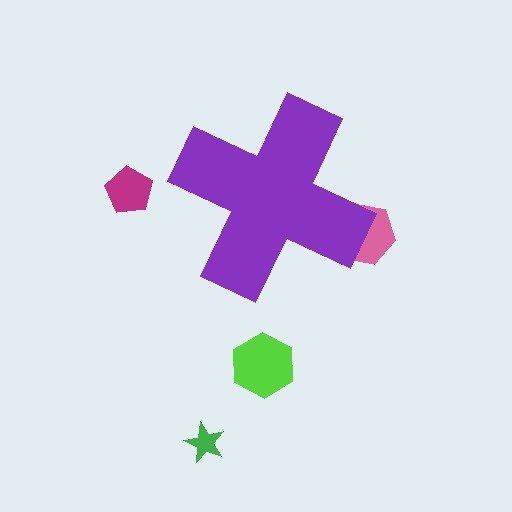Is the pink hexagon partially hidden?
Yes, the pink hexagon is partially hidden behind the purple cross.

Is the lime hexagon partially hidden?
No, the lime hexagon is fully visible.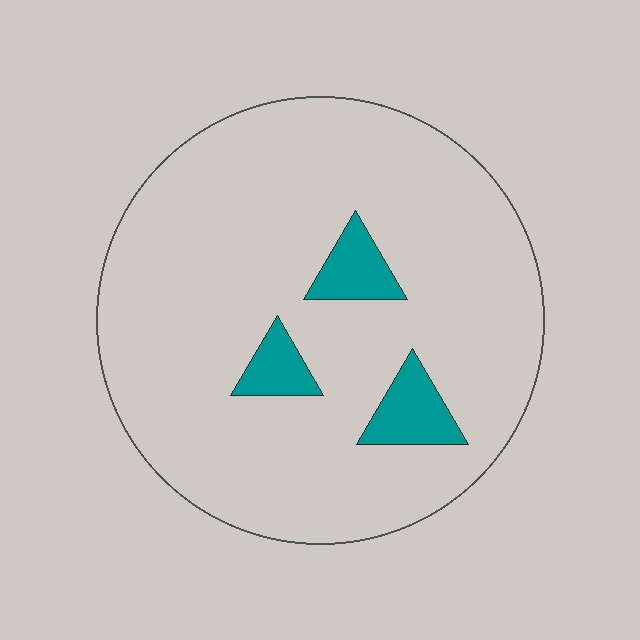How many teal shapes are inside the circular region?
3.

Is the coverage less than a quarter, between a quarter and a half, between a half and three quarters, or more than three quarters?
Less than a quarter.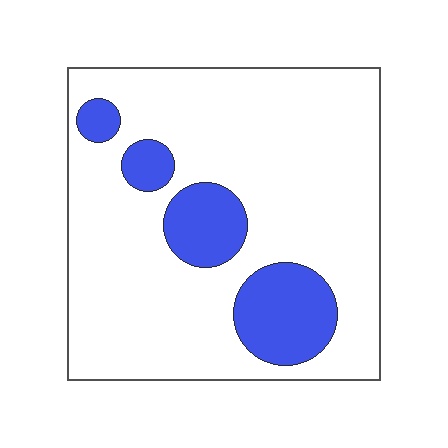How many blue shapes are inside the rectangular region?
4.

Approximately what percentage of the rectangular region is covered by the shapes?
Approximately 20%.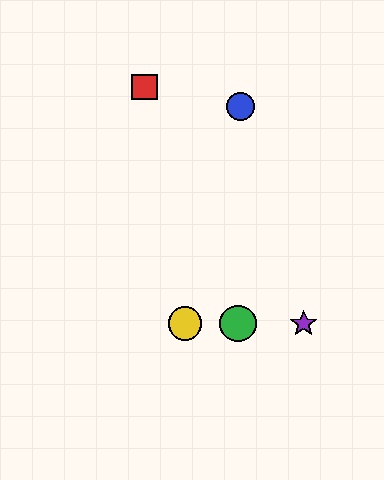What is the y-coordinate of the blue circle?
The blue circle is at y≈107.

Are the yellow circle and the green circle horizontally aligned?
Yes, both are at y≈323.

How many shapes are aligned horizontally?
3 shapes (the green circle, the yellow circle, the purple star) are aligned horizontally.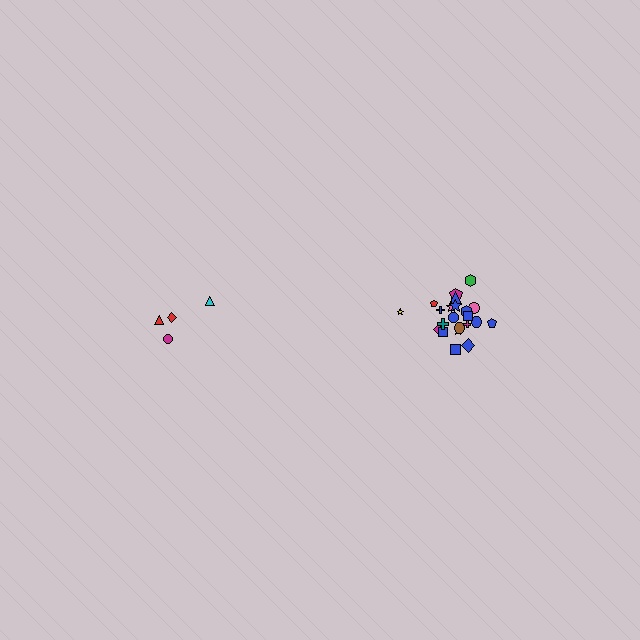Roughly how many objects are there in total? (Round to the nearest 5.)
Roughly 25 objects in total.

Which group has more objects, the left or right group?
The right group.